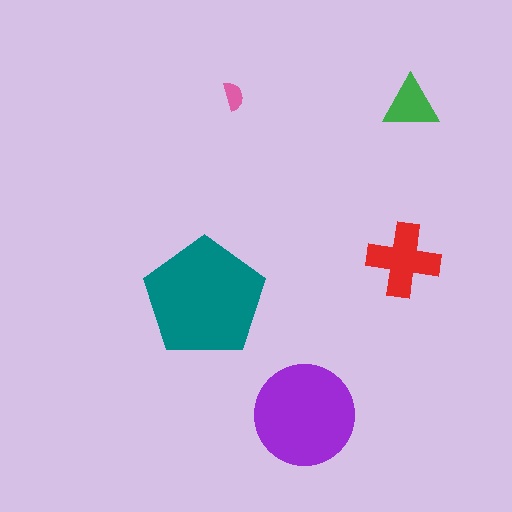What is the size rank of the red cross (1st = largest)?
3rd.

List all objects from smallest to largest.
The pink semicircle, the green triangle, the red cross, the purple circle, the teal pentagon.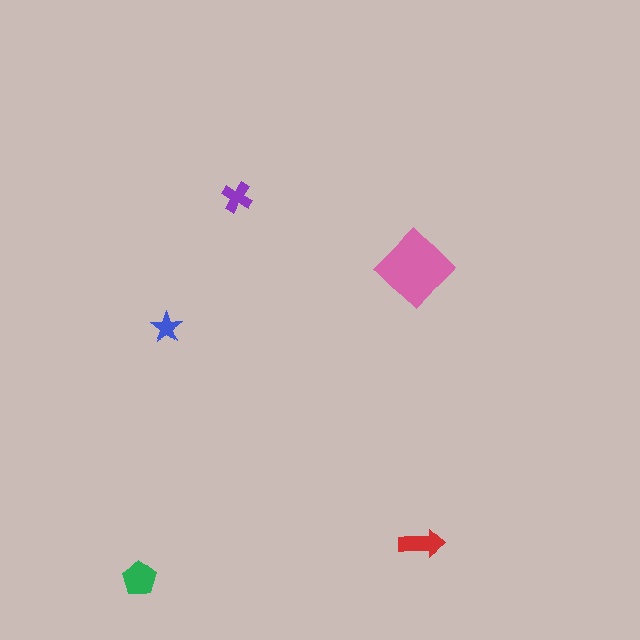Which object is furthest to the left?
The green pentagon is leftmost.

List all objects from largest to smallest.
The pink diamond, the green pentagon, the red arrow, the purple cross, the blue star.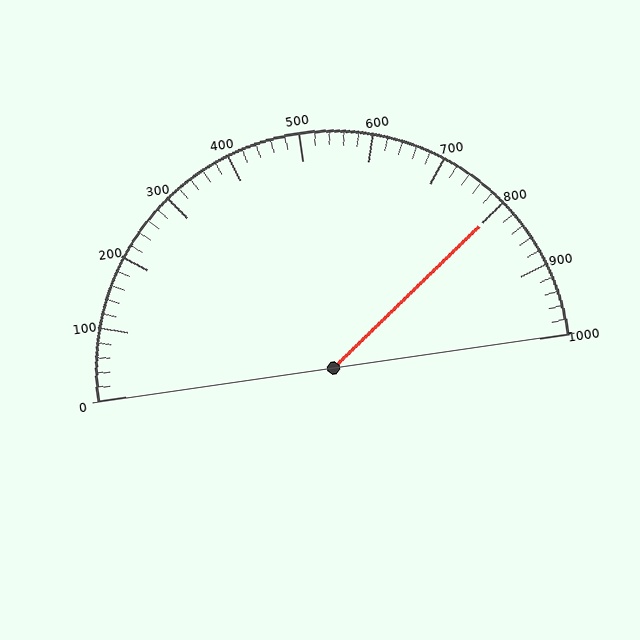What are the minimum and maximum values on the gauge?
The gauge ranges from 0 to 1000.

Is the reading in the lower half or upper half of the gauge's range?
The reading is in the upper half of the range (0 to 1000).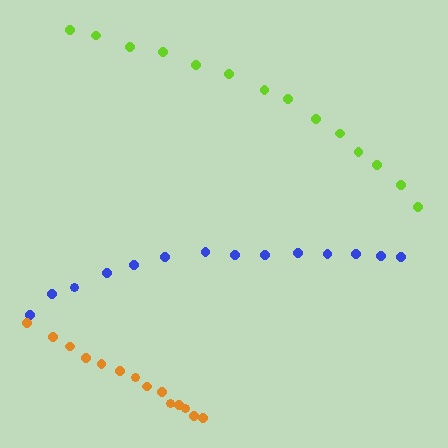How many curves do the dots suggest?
There are 3 distinct paths.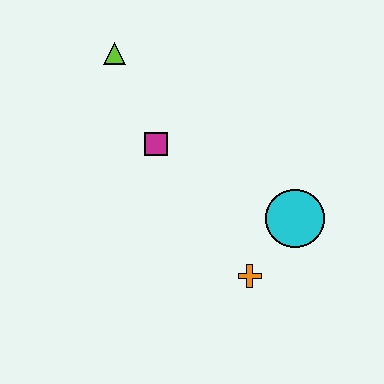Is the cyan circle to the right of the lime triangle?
Yes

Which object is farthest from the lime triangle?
The orange cross is farthest from the lime triangle.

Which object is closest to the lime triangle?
The magenta square is closest to the lime triangle.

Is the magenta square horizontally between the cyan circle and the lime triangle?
Yes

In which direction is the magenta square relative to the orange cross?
The magenta square is above the orange cross.